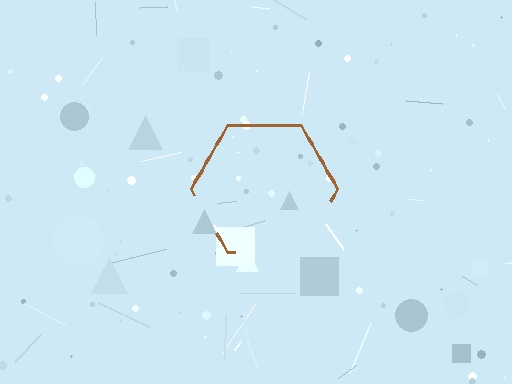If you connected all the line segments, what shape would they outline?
They would outline a hexagon.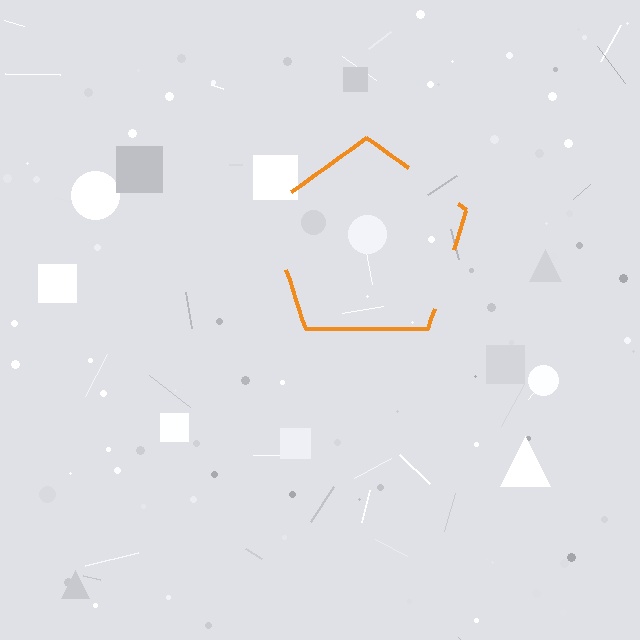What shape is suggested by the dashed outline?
The dashed outline suggests a pentagon.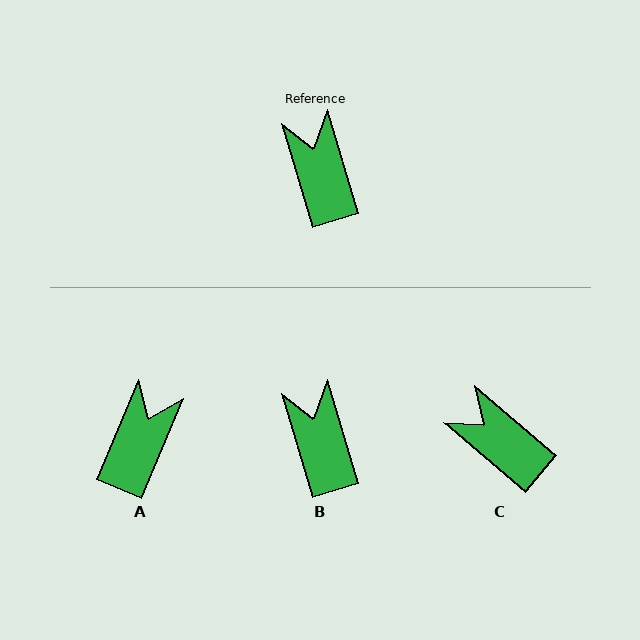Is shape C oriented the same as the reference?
No, it is off by about 33 degrees.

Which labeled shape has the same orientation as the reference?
B.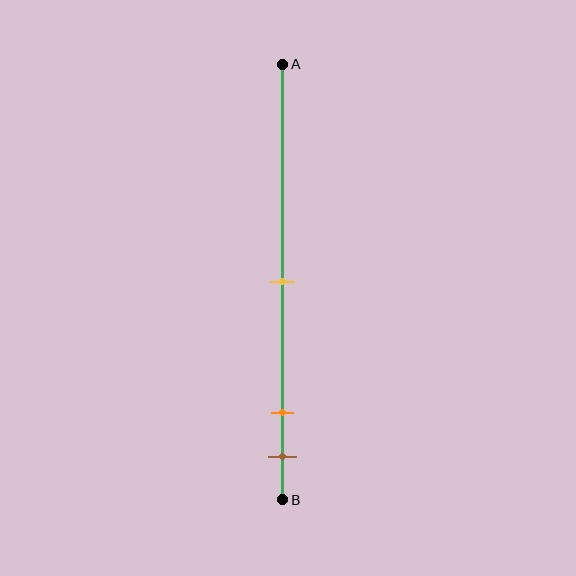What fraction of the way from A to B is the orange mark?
The orange mark is approximately 80% (0.8) of the way from A to B.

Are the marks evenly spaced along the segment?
No, the marks are not evenly spaced.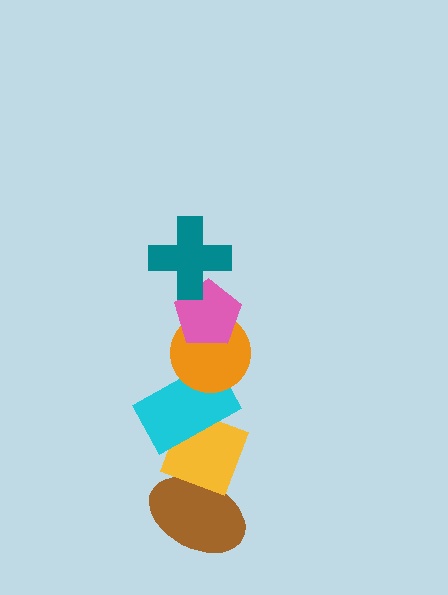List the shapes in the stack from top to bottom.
From top to bottom: the teal cross, the pink pentagon, the orange circle, the cyan rectangle, the yellow diamond, the brown ellipse.